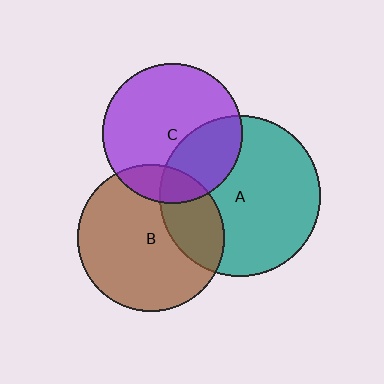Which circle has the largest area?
Circle A (teal).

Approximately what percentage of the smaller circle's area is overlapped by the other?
Approximately 25%.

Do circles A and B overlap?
Yes.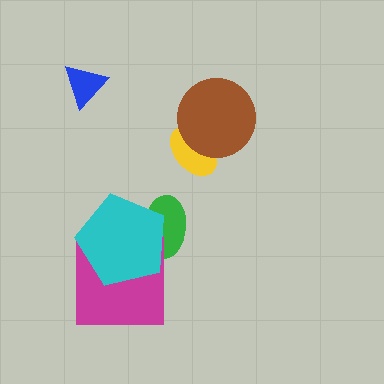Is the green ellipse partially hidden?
Yes, it is partially covered by another shape.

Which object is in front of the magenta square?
The cyan pentagon is in front of the magenta square.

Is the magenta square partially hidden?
Yes, it is partially covered by another shape.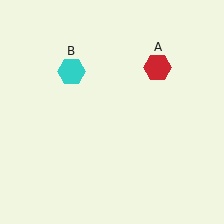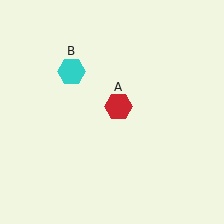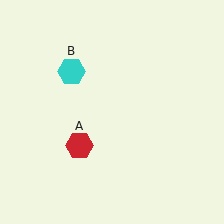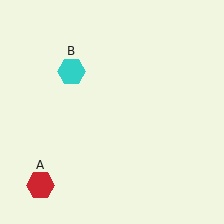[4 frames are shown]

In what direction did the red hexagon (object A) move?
The red hexagon (object A) moved down and to the left.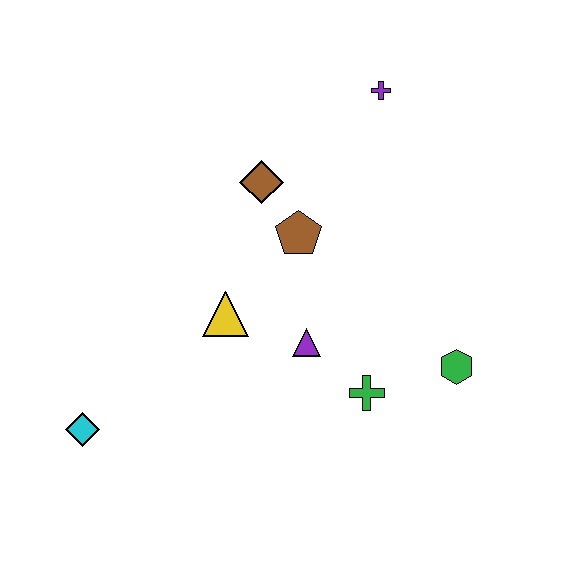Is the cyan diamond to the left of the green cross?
Yes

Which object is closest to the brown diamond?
The brown pentagon is closest to the brown diamond.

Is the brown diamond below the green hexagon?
No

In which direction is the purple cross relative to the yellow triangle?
The purple cross is above the yellow triangle.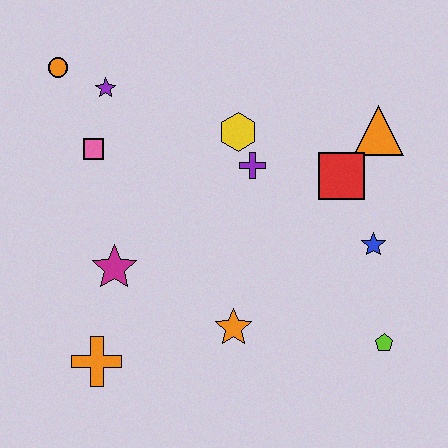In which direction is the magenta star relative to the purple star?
The magenta star is below the purple star.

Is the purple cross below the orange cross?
No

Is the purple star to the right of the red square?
No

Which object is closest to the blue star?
The red square is closest to the blue star.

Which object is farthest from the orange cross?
The orange triangle is farthest from the orange cross.